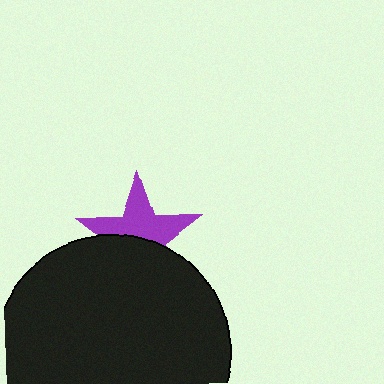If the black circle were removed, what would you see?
You would see the complete purple star.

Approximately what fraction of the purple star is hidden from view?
Roughly 45% of the purple star is hidden behind the black circle.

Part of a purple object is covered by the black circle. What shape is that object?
It is a star.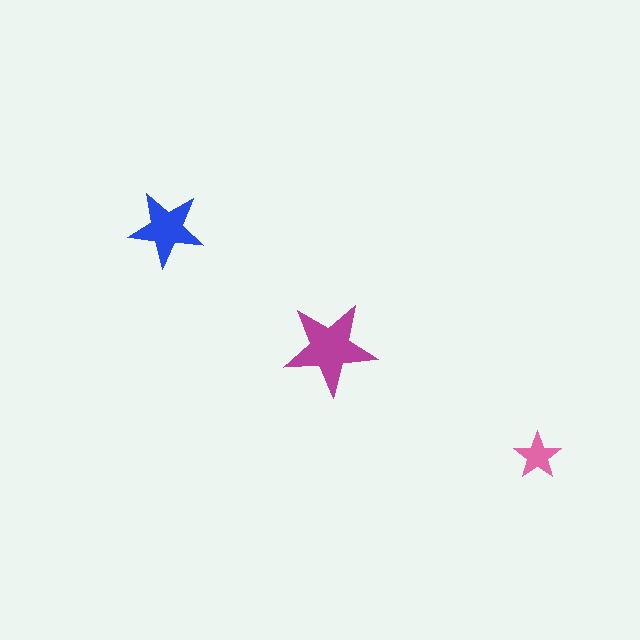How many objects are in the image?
There are 3 objects in the image.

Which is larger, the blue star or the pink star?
The blue one.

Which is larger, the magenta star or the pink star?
The magenta one.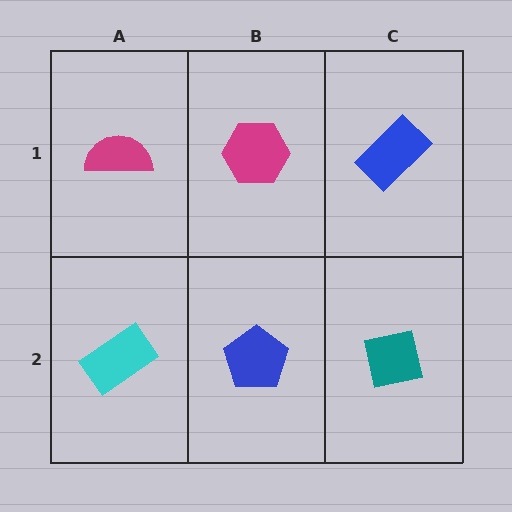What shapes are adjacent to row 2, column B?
A magenta hexagon (row 1, column B), a cyan rectangle (row 2, column A), a teal square (row 2, column C).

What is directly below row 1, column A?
A cyan rectangle.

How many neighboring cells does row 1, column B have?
3.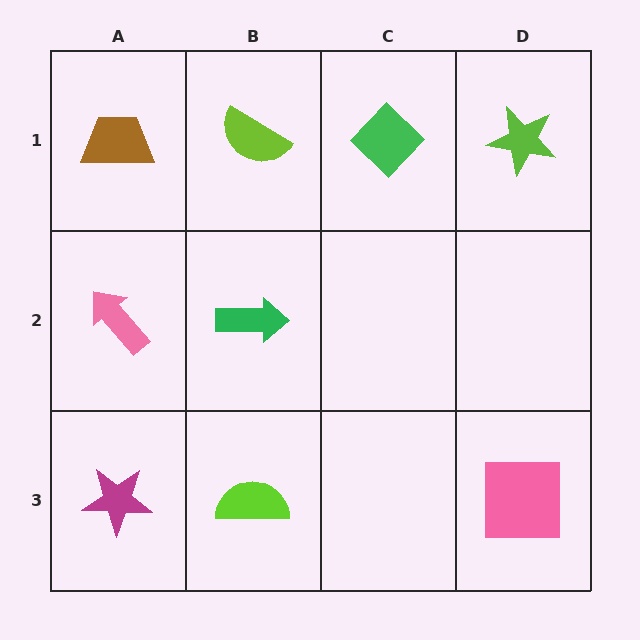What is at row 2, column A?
A pink arrow.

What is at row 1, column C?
A green diamond.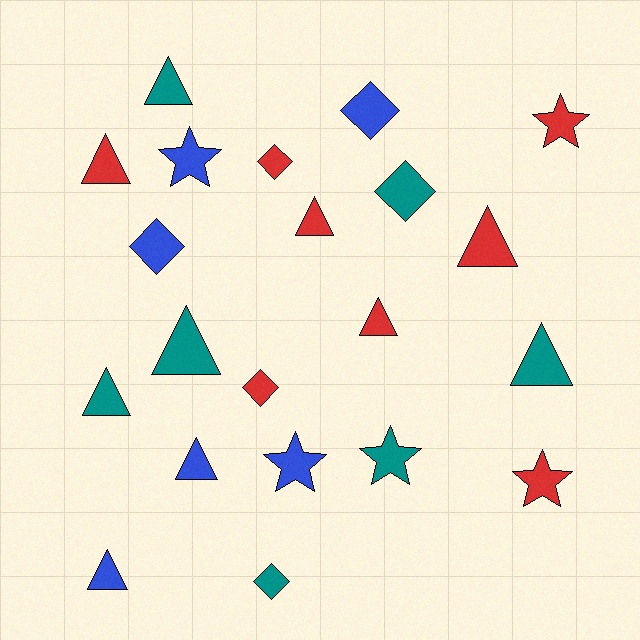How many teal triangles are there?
There are 4 teal triangles.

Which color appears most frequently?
Red, with 8 objects.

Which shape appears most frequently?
Triangle, with 10 objects.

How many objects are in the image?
There are 21 objects.